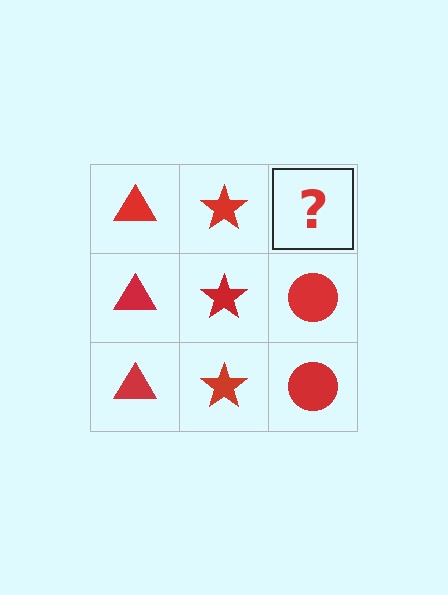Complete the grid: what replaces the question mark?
The question mark should be replaced with a red circle.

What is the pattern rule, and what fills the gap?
The rule is that each column has a consistent shape. The gap should be filled with a red circle.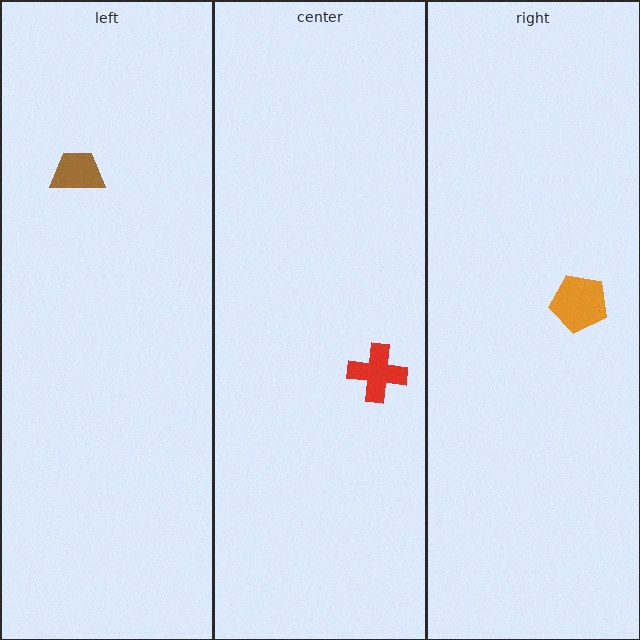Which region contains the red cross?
The center region.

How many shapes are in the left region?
1.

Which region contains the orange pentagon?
The right region.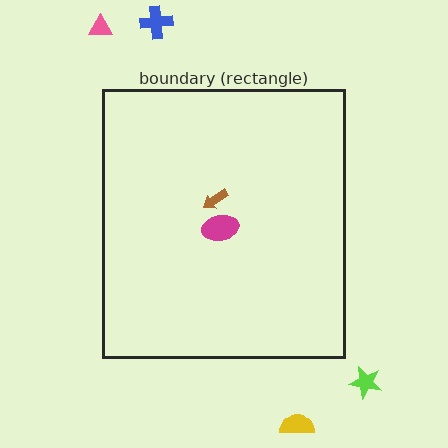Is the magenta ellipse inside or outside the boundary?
Inside.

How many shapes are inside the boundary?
2 inside, 4 outside.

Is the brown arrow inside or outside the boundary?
Inside.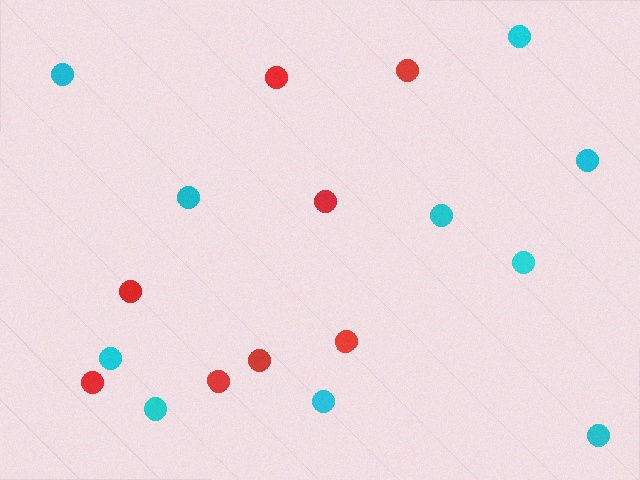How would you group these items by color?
There are 2 groups: one group of red circles (8) and one group of cyan circles (10).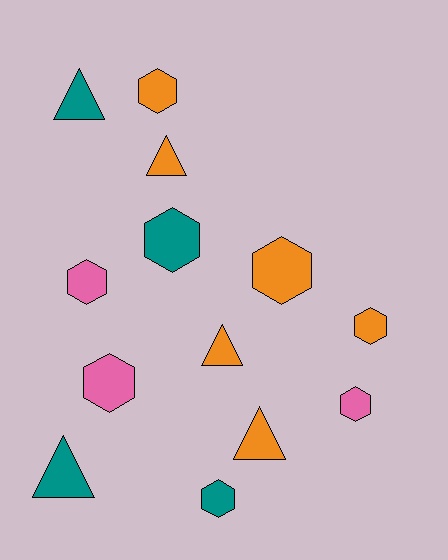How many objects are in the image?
There are 13 objects.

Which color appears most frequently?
Orange, with 6 objects.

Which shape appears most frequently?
Hexagon, with 8 objects.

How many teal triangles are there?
There are 2 teal triangles.